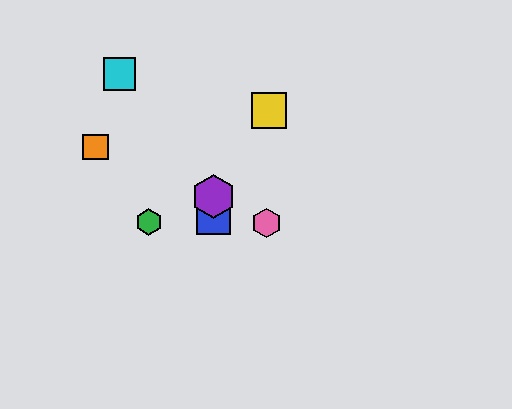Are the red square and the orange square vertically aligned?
No, the red square is at x≈214 and the orange square is at x≈96.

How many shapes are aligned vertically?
3 shapes (the red square, the blue square, the purple hexagon) are aligned vertically.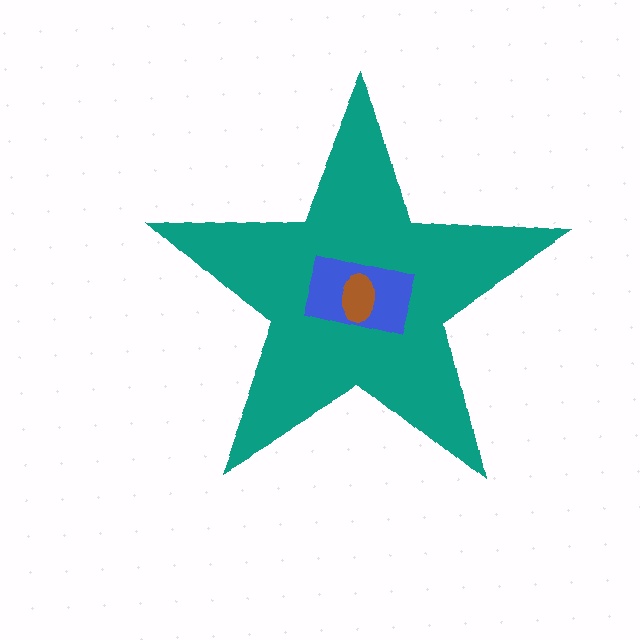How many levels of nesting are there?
3.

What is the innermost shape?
The brown ellipse.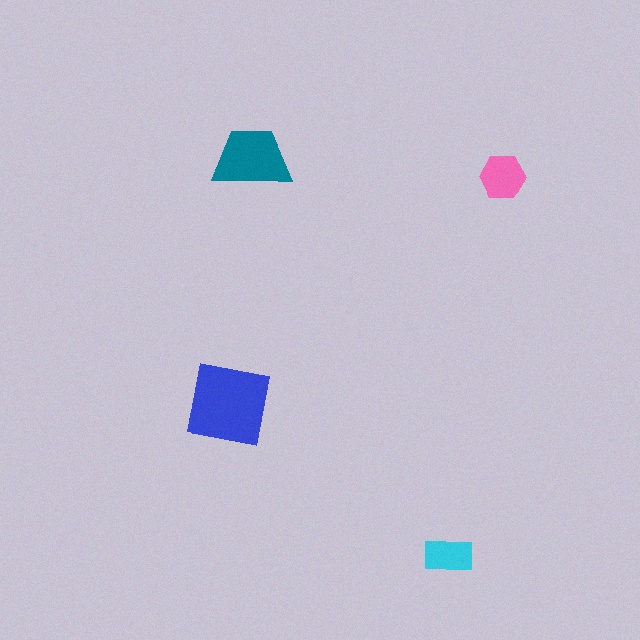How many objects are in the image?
There are 4 objects in the image.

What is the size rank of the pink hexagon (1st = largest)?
3rd.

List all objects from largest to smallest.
The blue square, the teal trapezoid, the pink hexagon, the cyan rectangle.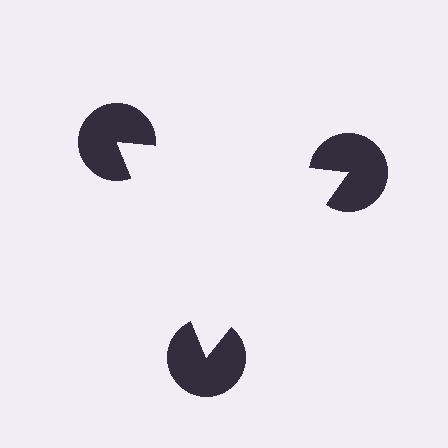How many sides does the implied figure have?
3 sides.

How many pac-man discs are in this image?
There are 3 — one at each vertex of the illusory triangle.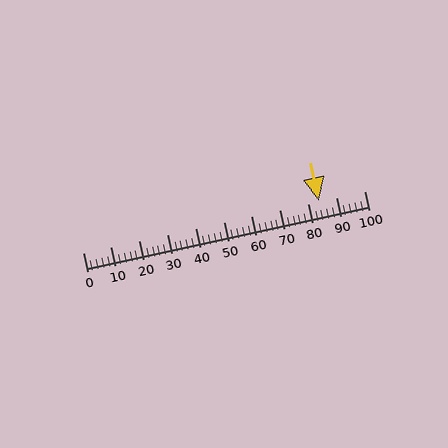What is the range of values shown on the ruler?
The ruler shows values from 0 to 100.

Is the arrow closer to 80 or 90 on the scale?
The arrow is closer to 80.